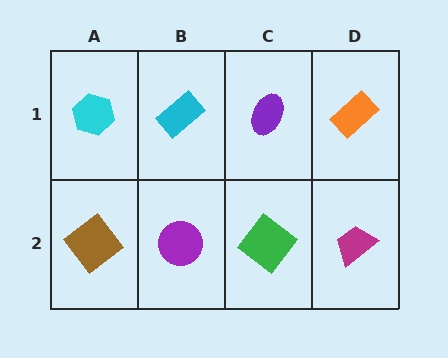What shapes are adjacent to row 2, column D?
An orange rectangle (row 1, column D), a green diamond (row 2, column C).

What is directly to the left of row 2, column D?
A green diamond.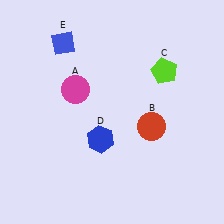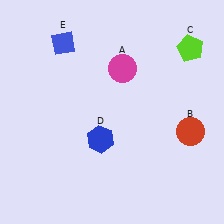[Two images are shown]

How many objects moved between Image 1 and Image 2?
3 objects moved between the two images.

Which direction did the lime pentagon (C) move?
The lime pentagon (C) moved right.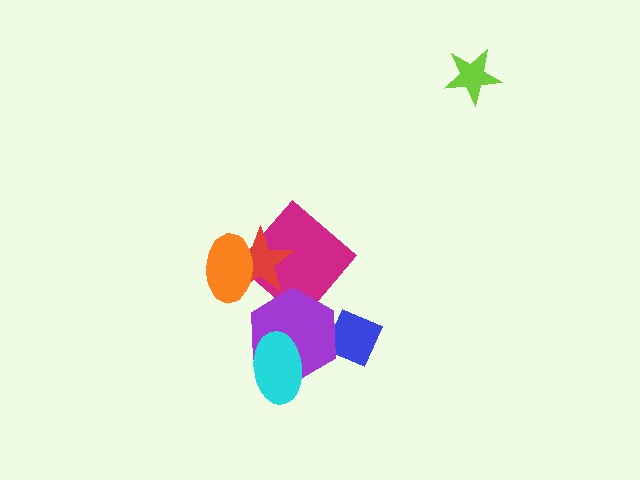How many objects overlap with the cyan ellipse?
1 object overlaps with the cyan ellipse.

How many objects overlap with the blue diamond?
1 object overlaps with the blue diamond.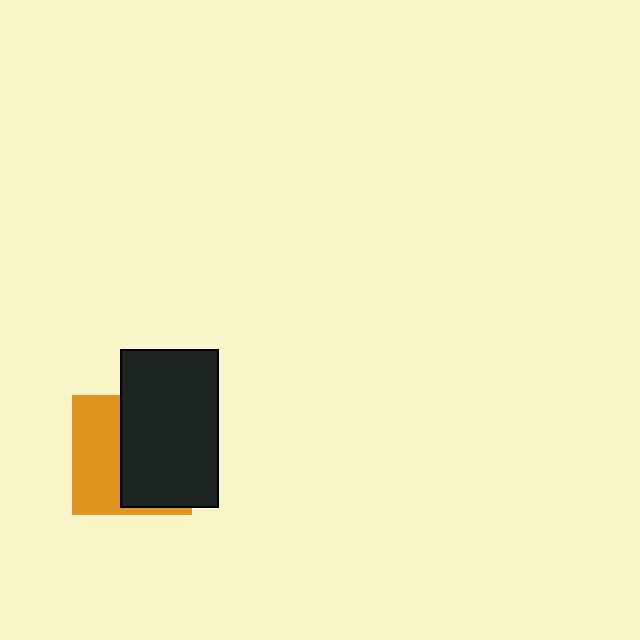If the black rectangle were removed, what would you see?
You would see the complete orange square.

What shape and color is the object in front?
The object in front is a black rectangle.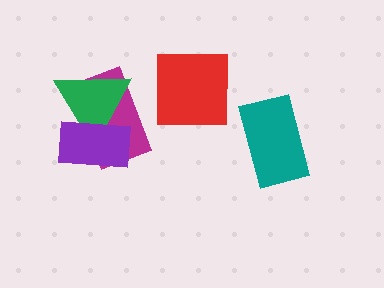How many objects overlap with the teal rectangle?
0 objects overlap with the teal rectangle.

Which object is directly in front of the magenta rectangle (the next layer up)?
The green triangle is directly in front of the magenta rectangle.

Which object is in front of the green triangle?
The purple rectangle is in front of the green triangle.